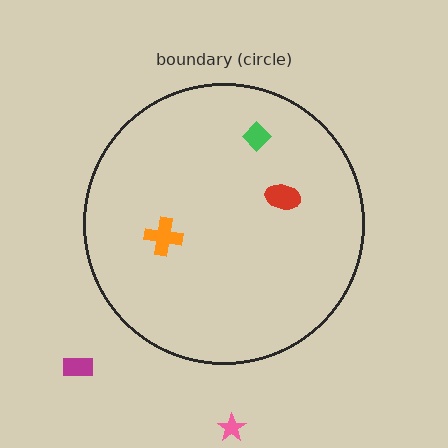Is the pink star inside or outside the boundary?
Outside.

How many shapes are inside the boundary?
3 inside, 2 outside.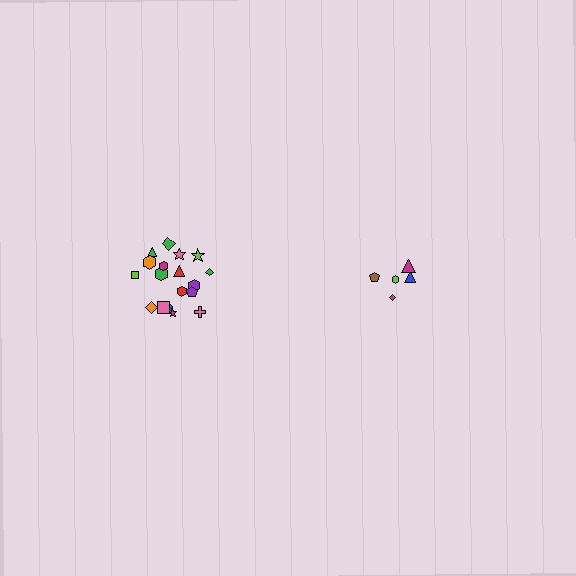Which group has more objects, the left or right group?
The left group.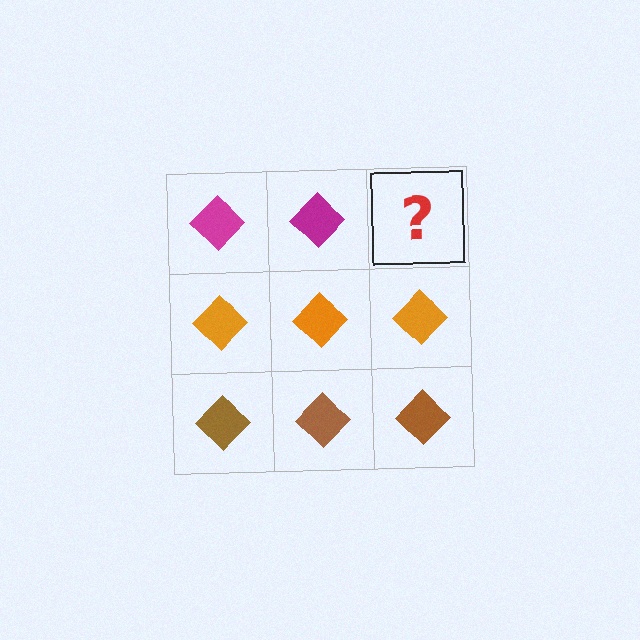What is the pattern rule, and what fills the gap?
The rule is that each row has a consistent color. The gap should be filled with a magenta diamond.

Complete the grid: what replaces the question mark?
The question mark should be replaced with a magenta diamond.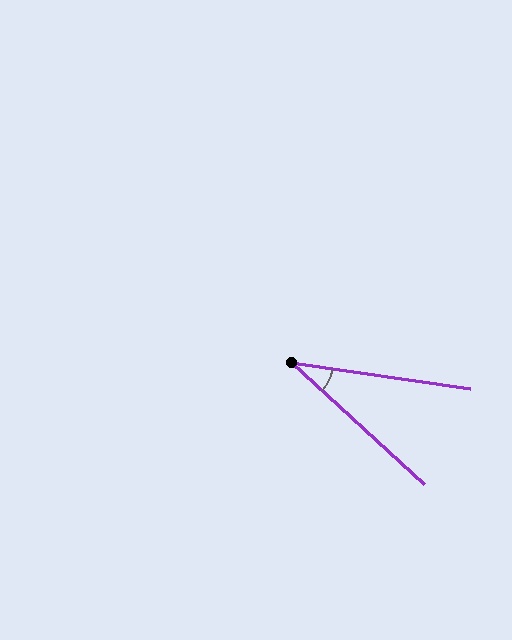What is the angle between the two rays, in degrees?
Approximately 34 degrees.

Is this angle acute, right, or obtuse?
It is acute.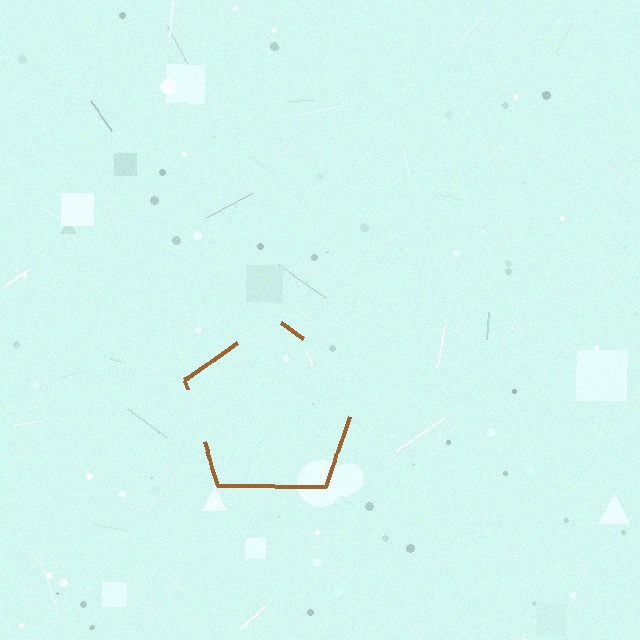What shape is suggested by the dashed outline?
The dashed outline suggests a pentagon.